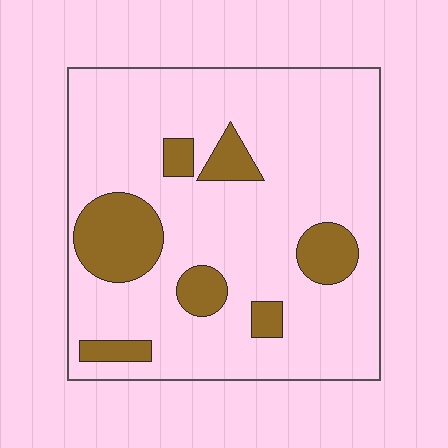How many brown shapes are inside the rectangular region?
7.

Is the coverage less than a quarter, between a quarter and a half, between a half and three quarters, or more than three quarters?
Less than a quarter.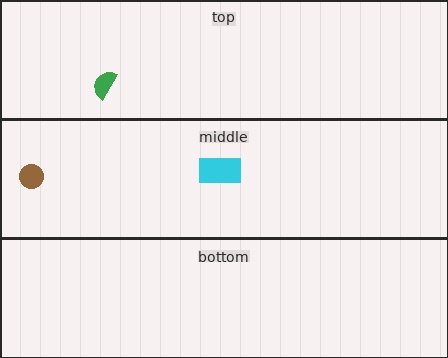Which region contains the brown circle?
The middle region.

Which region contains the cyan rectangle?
The middle region.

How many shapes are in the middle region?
2.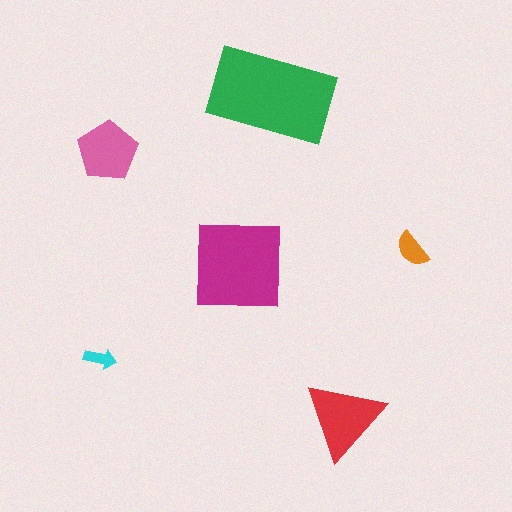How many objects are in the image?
There are 6 objects in the image.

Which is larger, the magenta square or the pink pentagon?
The magenta square.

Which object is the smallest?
The cyan arrow.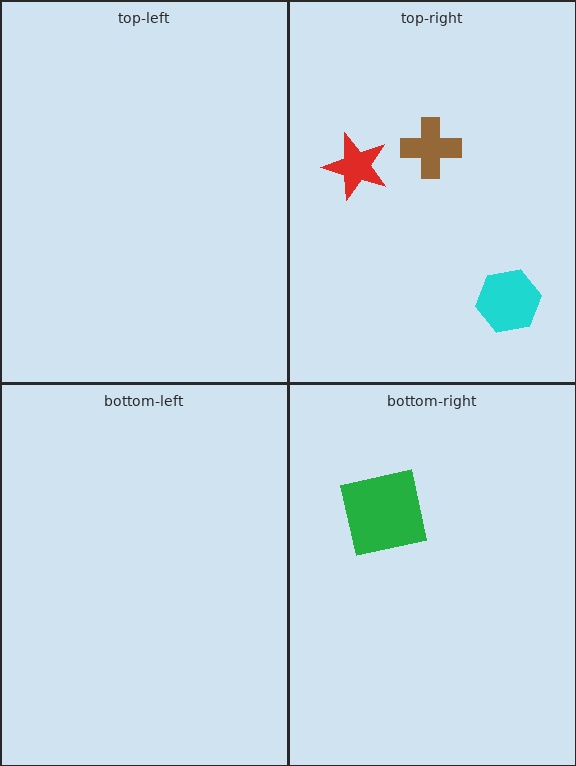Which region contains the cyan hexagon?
The top-right region.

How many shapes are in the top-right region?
3.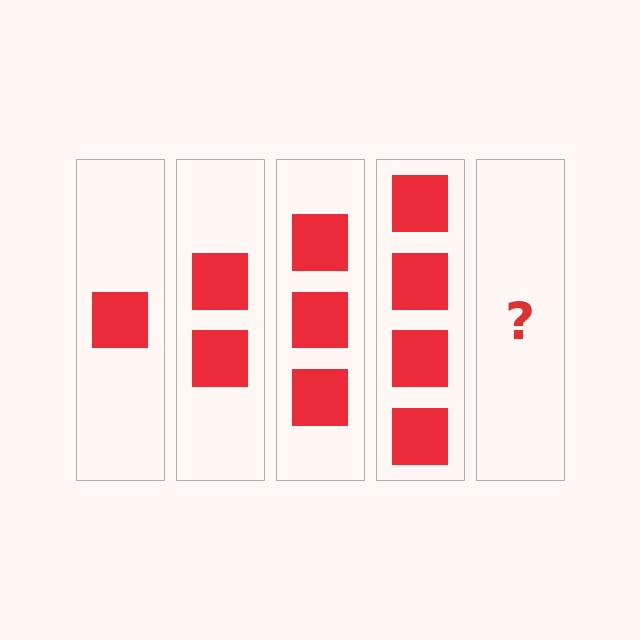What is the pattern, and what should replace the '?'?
The pattern is that each step adds one more square. The '?' should be 5 squares.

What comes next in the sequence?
The next element should be 5 squares.